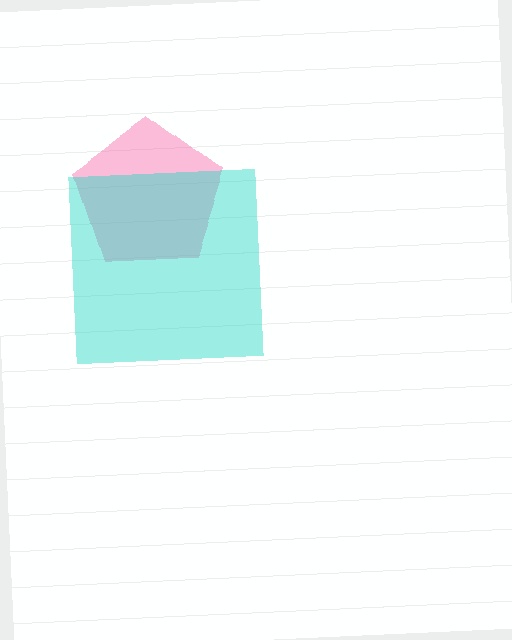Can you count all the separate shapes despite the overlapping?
Yes, there are 2 separate shapes.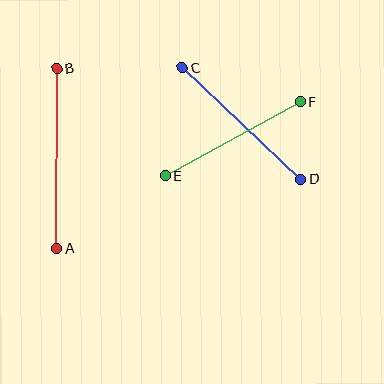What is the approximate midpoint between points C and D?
The midpoint is at approximately (242, 123) pixels.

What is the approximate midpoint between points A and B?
The midpoint is at approximately (57, 158) pixels.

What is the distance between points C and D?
The distance is approximately 162 pixels.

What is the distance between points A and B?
The distance is approximately 180 pixels.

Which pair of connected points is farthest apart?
Points A and B are farthest apart.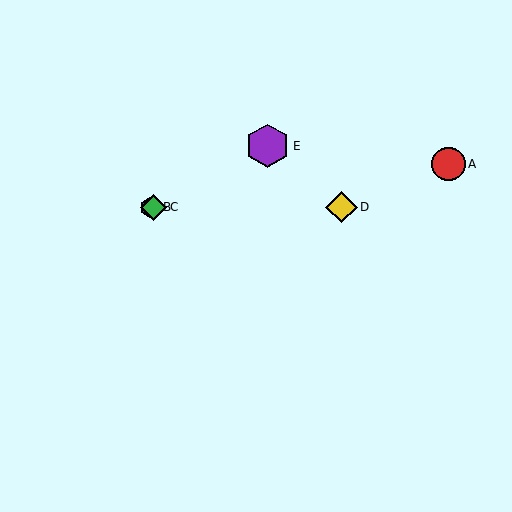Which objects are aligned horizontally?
Objects B, C, D are aligned horizontally.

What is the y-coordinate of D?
Object D is at y≈207.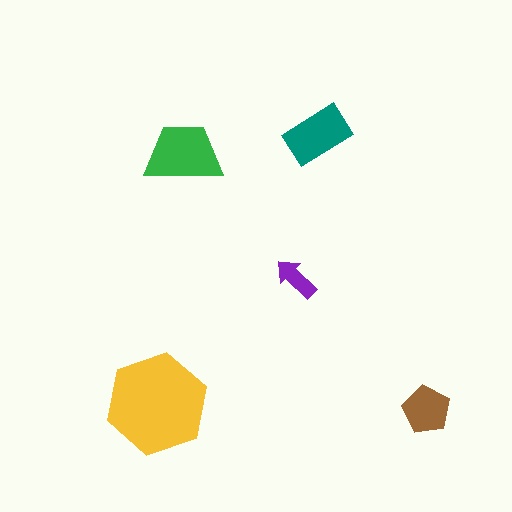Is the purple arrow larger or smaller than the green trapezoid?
Smaller.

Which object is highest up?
The teal rectangle is topmost.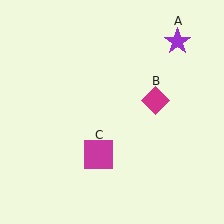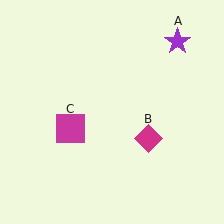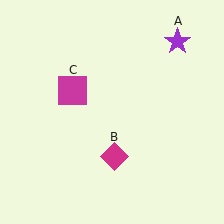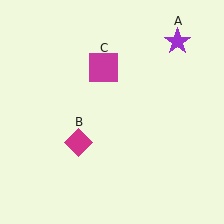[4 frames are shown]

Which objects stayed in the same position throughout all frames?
Purple star (object A) remained stationary.